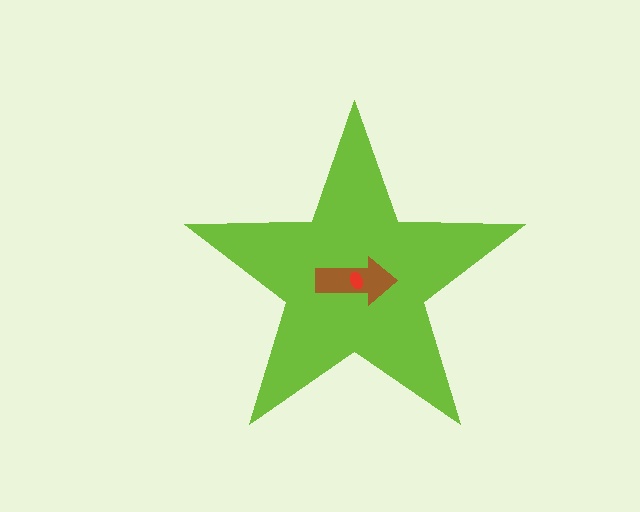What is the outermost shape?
The lime star.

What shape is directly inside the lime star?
The brown arrow.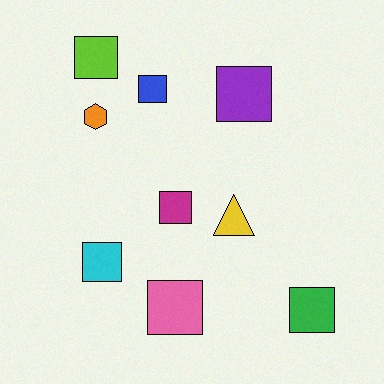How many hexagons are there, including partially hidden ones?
There is 1 hexagon.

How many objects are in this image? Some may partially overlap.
There are 9 objects.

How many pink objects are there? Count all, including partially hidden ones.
There is 1 pink object.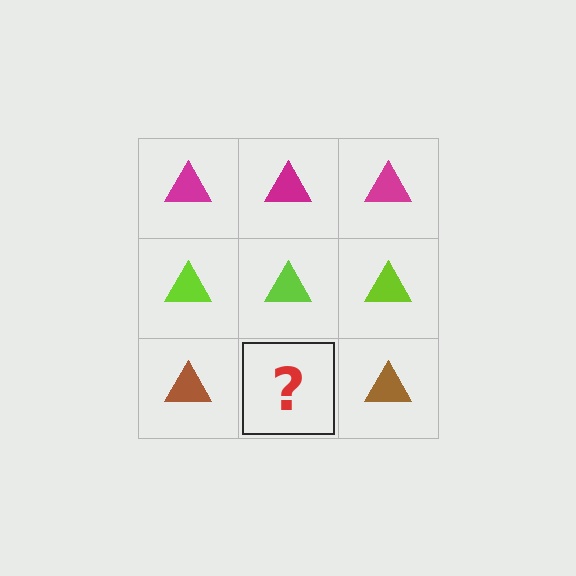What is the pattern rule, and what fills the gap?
The rule is that each row has a consistent color. The gap should be filled with a brown triangle.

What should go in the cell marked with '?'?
The missing cell should contain a brown triangle.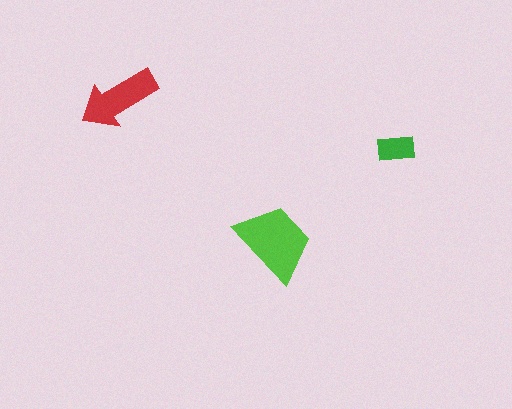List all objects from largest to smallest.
The lime trapezoid, the red arrow, the green rectangle.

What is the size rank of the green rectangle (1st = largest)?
3rd.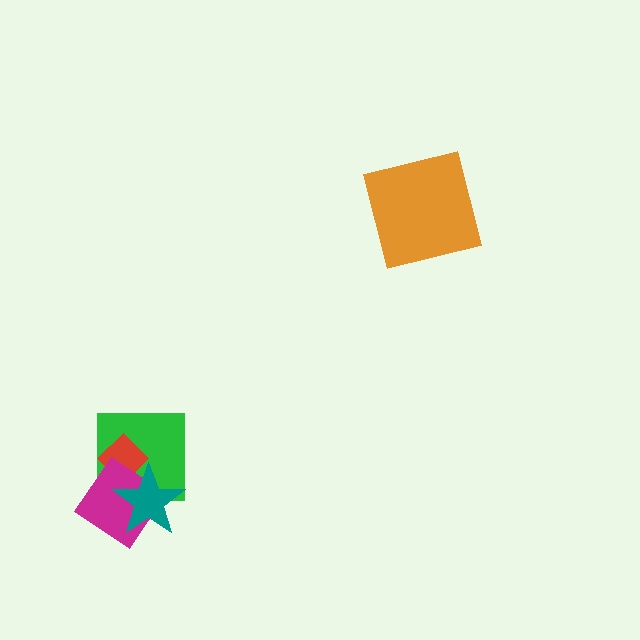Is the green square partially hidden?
Yes, it is partially covered by another shape.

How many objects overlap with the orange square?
0 objects overlap with the orange square.